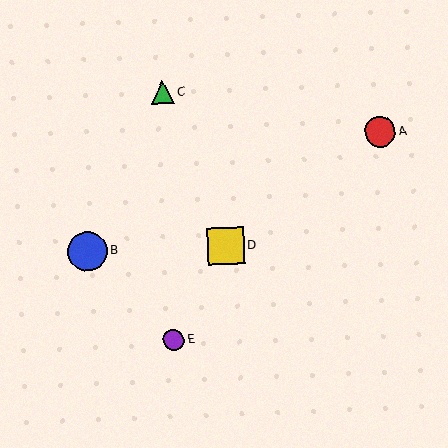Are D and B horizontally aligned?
Yes, both are at y≈246.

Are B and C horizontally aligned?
No, B is at y≈251 and C is at y≈92.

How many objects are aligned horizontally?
2 objects (B, D) are aligned horizontally.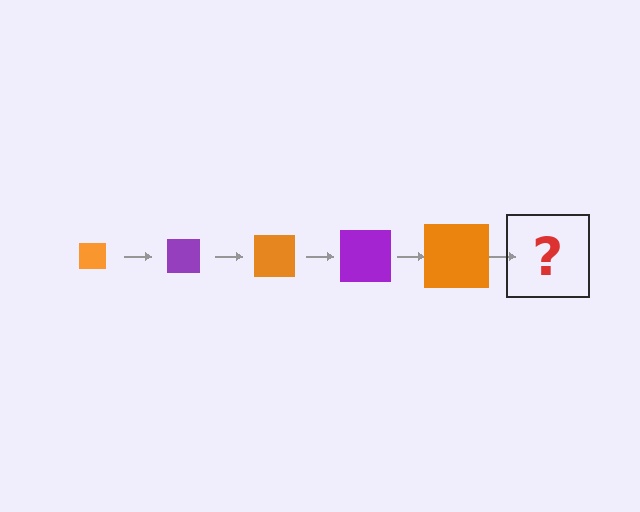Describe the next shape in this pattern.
It should be a purple square, larger than the previous one.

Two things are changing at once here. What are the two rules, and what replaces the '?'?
The two rules are that the square grows larger each step and the color cycles through orange and purple. The '?' should be a purple square, larger than the previous one.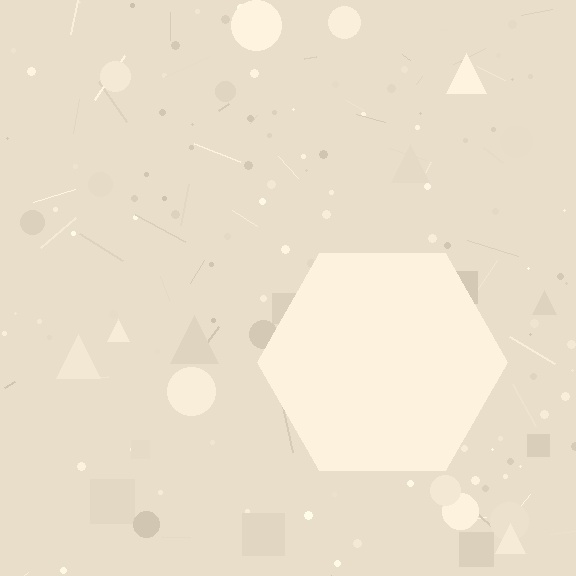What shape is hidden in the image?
A hexagon is hidden in the image.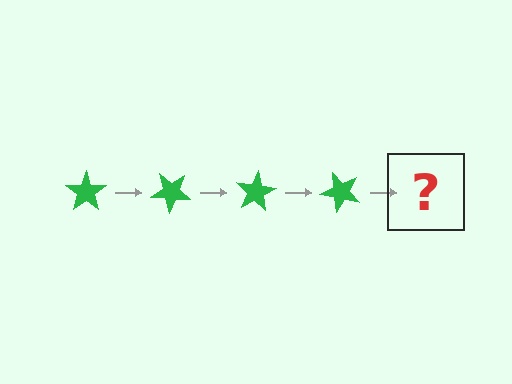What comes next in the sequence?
The next element should be a green star rotated 160 degrees.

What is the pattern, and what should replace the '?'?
The pattern is that the star rotates 40 degrees each step. The '?' should be a green star rotated 160 degrees.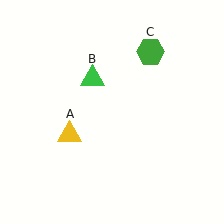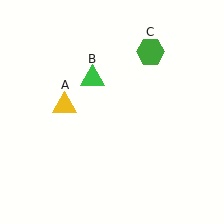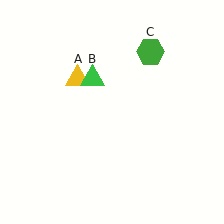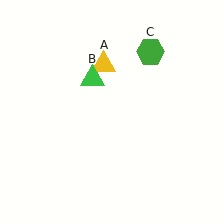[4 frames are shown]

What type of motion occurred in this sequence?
The yellow triangle (object A) rotated clockwise around the center of the scene.